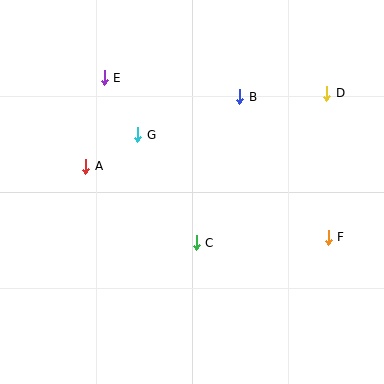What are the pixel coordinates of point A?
Point A is at (86, 166).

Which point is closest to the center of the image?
Point C at (196, 243) is closest to the center.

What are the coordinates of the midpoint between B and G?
The midpoint between B and G is at (189, 116).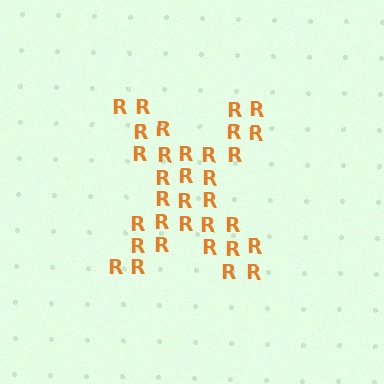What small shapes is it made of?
It is made of small letter R's.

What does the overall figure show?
The overall figure shows the letter X.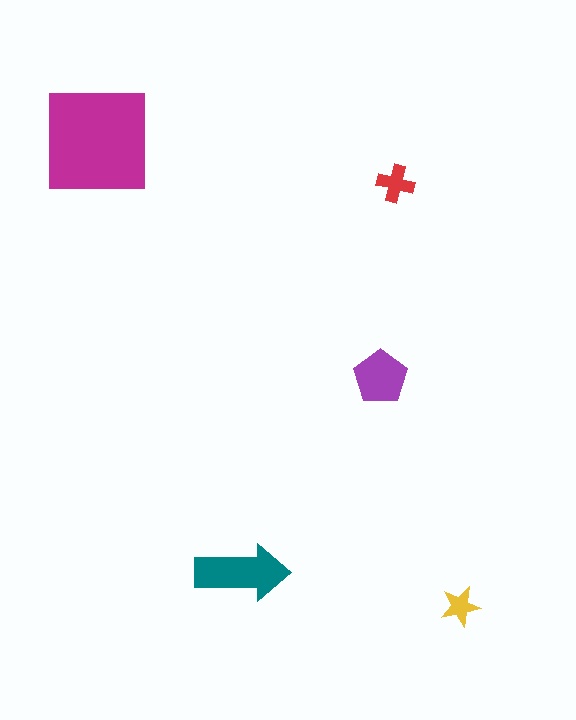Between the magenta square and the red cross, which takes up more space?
The magenta square.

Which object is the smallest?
The yellow star.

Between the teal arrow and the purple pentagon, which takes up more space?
The teal arrow.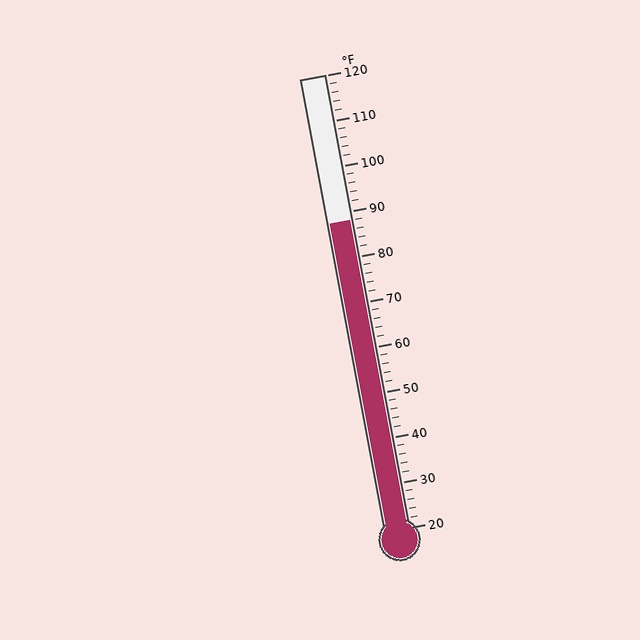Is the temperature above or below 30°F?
The temperature is above 30°F.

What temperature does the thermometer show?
The thermometer shows approximately 88°F.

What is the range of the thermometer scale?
The thermometer scale ranges from 20°F to 120°F.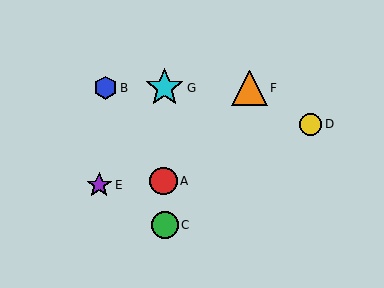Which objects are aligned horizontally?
Objects B, F, G are aligned horizontally.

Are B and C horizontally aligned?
No, B is at y≈88 and C is at y≈225.